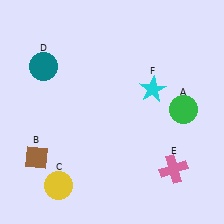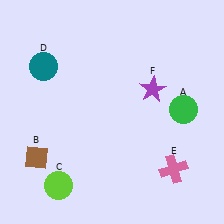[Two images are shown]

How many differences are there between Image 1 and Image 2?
There are 2 differences between the two images.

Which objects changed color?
C changed from yellow to lime. F changed from cyan to purple.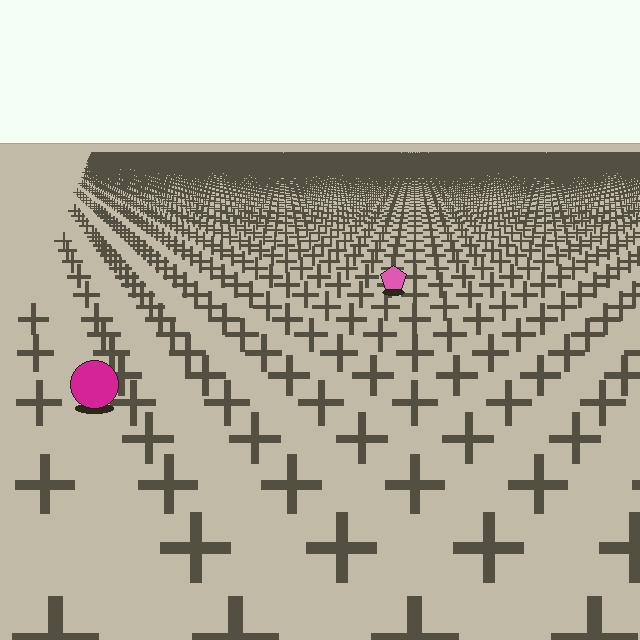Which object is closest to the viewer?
The magenta circle is closest. The texture marks near it are larger and more spread out.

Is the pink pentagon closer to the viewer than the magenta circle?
No. The magenta circle is closer — you can tell from the texture gradient: the ground texture is coarser near it.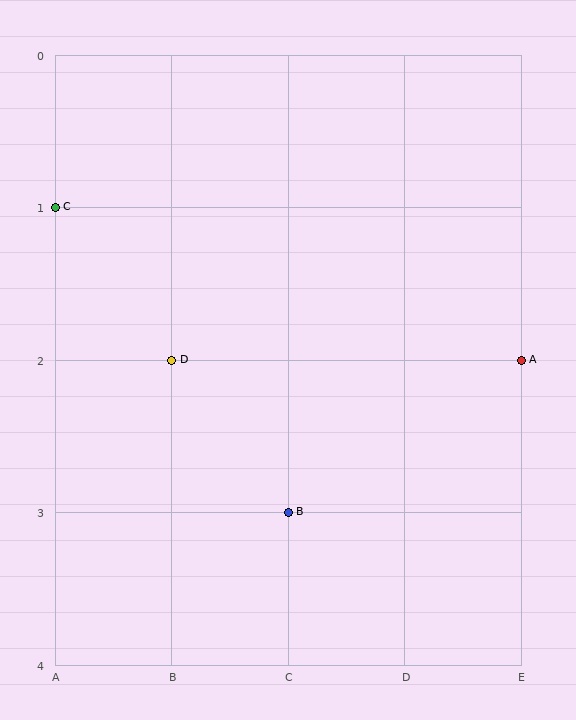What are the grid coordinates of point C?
Point C is at grid coordinates (A, 1).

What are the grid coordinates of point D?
Point D is at grid coordinates (B, 2).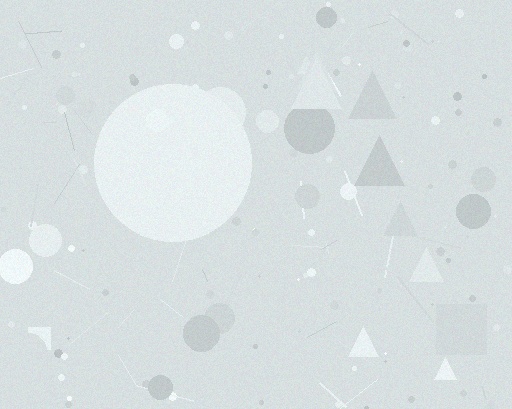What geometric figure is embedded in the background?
A circle is embedded in the background.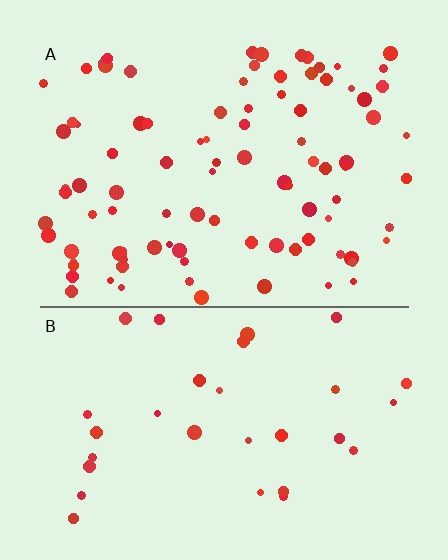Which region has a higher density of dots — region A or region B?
A (the top).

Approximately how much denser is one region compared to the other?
Approximately 3.0× — region A over region B.